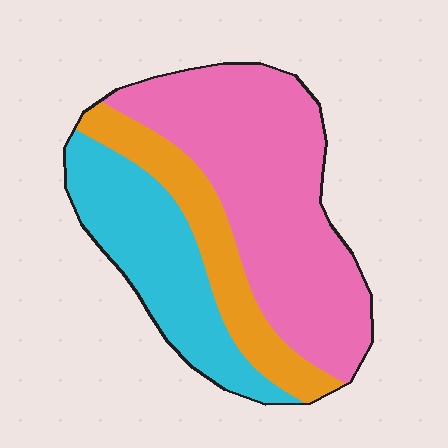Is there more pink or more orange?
Pink.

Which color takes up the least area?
Orange, at roughly 20%.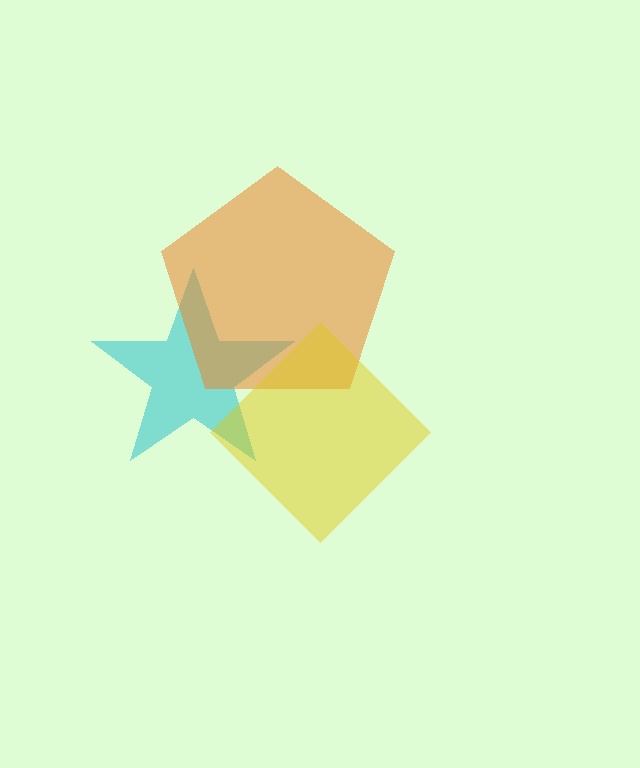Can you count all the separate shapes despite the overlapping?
Yes, there are 3 separate shapes.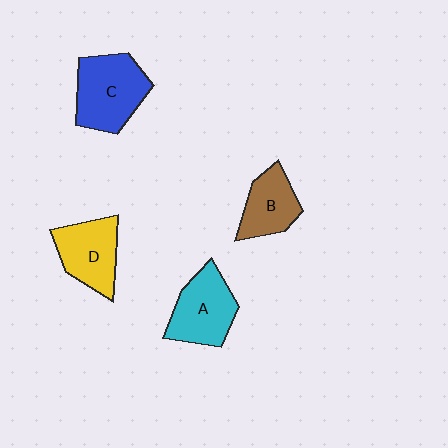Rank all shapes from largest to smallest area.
From largest to smallest: C (blue), A (cyan), D (yellow), B (brown).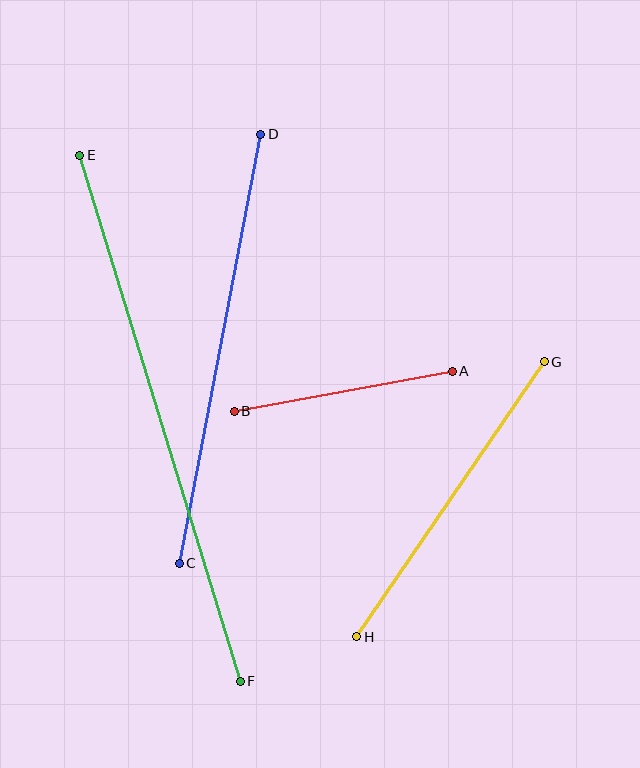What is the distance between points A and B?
The distance is approximately 222 pixels.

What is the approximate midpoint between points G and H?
The midpoint is at approximately (451, 499) pixels.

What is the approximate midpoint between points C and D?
The midpoint is at approximately (220, 349) pixels.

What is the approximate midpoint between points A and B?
The midpoint is at approximately (343, 391) pixels.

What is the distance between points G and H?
The distance is approximately 333 pixels.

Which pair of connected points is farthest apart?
Points E and F are farthest apart.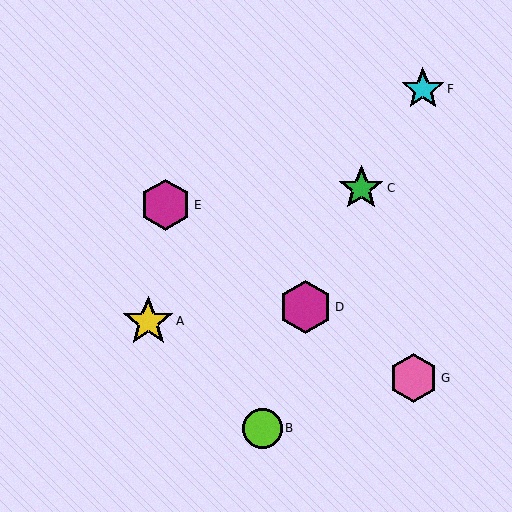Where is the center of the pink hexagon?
The center of the pink hexagon is at (414, 378).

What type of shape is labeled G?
Shape G is a pink hexagon.